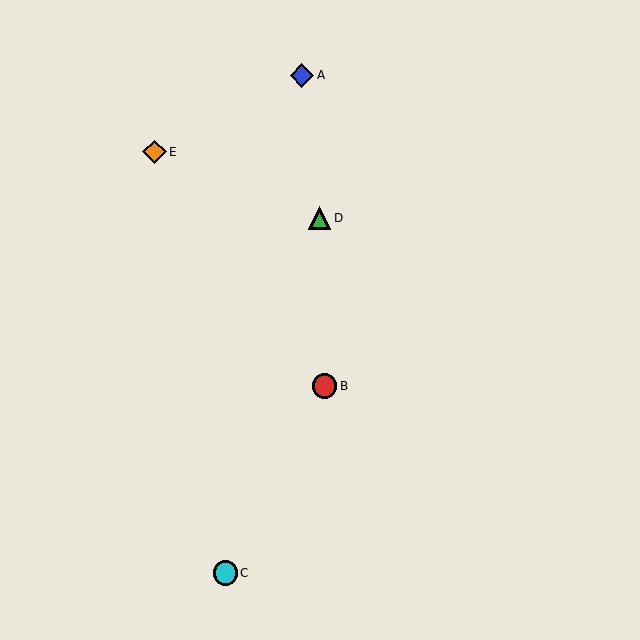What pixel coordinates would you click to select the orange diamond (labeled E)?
Click at (154, 152) to select the orange diamond E.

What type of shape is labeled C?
Shape C is a cyan circle.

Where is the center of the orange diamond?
The center of the orange diamond is at (154, 152).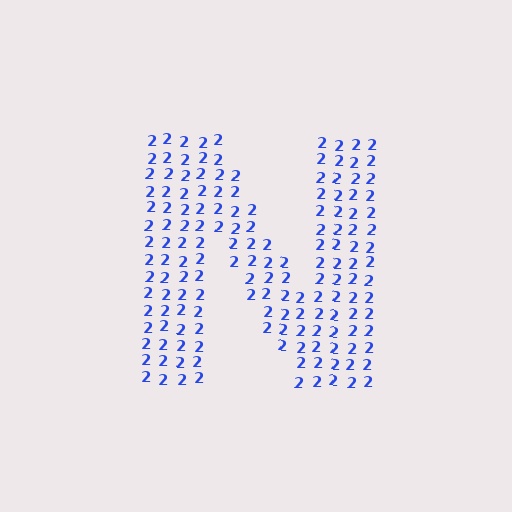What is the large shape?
The large shape is the letter N.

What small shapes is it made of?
It is made of small digit 2's.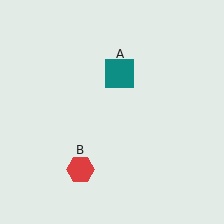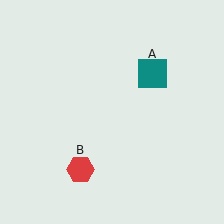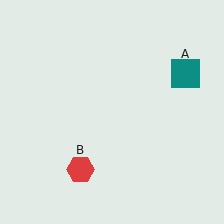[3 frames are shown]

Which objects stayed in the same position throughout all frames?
Red hexagon (object B) remained stationary.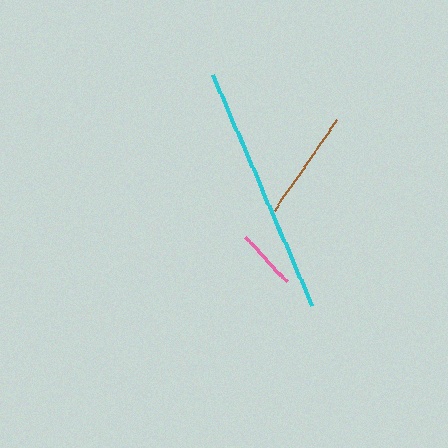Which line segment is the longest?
The cyan line is the longest at approximately 250 pixels.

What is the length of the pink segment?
The pink segment is approximately 60 pixels long.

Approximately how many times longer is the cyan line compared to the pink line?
The cyan line is approximately 4.1 times the length of the pink line.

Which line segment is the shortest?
The pink line is the shortest at approximately 60 pixels.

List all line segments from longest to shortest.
From longest to shortest: cyan, brown, pink.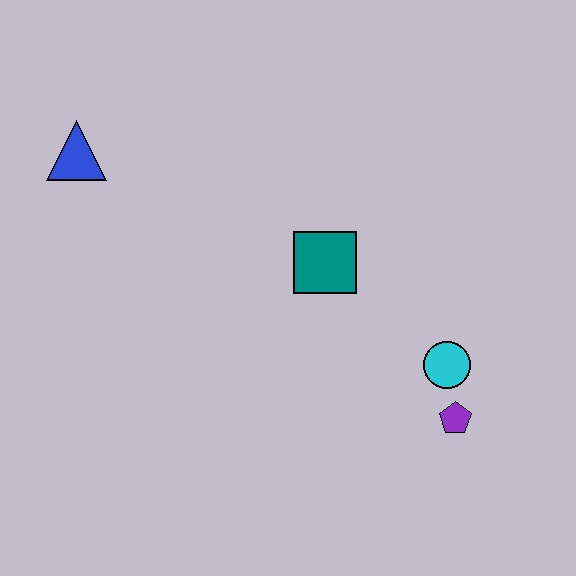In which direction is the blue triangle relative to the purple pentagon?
The blue triangle is to the left of the purple pentagon.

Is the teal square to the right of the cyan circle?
No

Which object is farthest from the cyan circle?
The blue triangle is farthest from the cyan circle.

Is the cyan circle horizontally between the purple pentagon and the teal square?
Yes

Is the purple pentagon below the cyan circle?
Yes